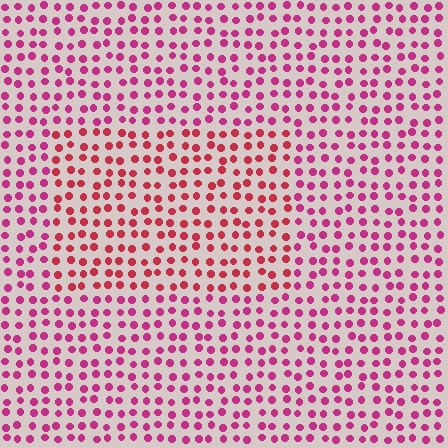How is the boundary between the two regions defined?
The boundary is defined purely by a slight shift in hue (about 26 degrees). Spacing, size, and orientation are identical on both sides.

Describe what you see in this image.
The image is filled with small magenta elements in a uniform arrangement. A rectangle-shaped region is visible where the elements are tinted to a slightly different hue, forming a subtle color boundary.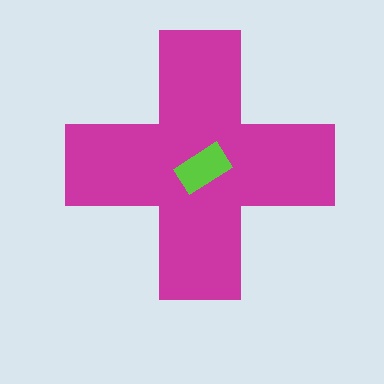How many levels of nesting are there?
2.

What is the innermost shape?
The lime rectangle.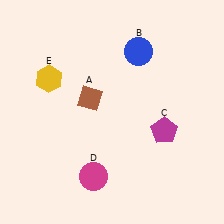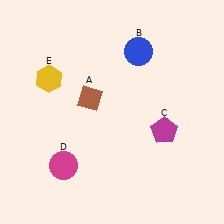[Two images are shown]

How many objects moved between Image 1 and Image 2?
1 object moved between the two images.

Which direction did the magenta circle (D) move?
The magenta circle (D) moved left.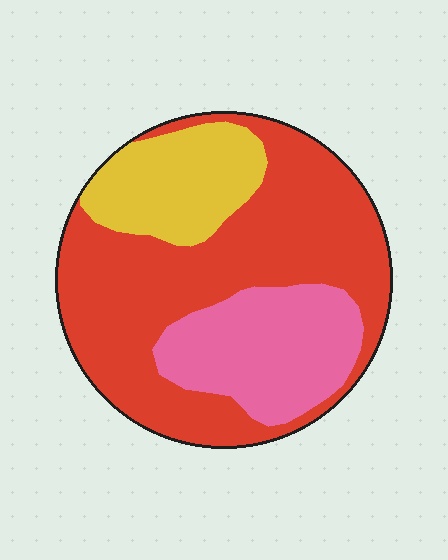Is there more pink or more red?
Red.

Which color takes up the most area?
Red, at roughly 60%.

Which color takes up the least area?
Yellow, at roughly 20%.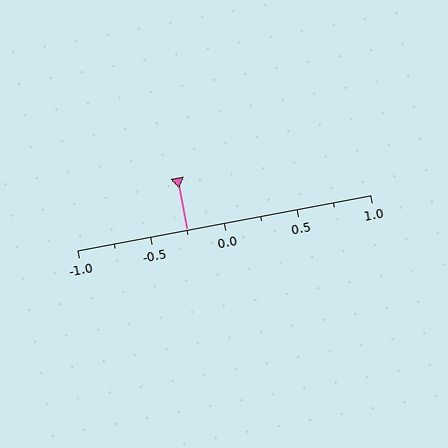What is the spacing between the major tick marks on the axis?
The major ticks are spaced 0.5 apart.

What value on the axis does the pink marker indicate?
The marker indicates approximately -0.25.